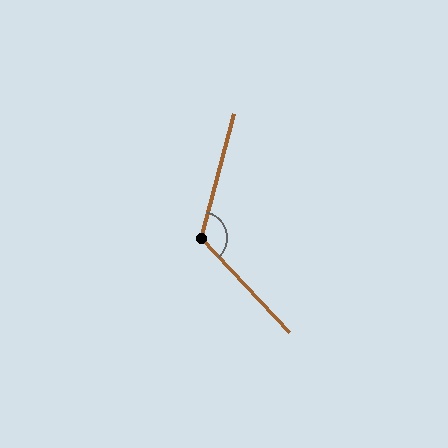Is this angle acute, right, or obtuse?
It is obtuse.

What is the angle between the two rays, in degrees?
Approximately 123 degrees.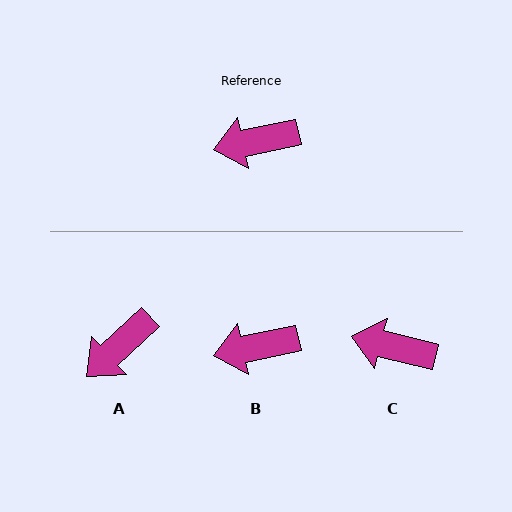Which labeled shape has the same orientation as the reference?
B.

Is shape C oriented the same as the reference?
No, it is off by about 26 degrees.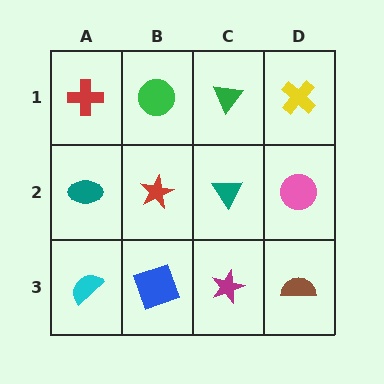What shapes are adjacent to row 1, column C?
A teal triangle (row 2, column C), a green circle (row 1, column B), a yellow cross (row 1, column D).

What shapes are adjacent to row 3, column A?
A teal ellipse (row 2, column A), a blue square (row 3, column B).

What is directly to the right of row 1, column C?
A yellow cross.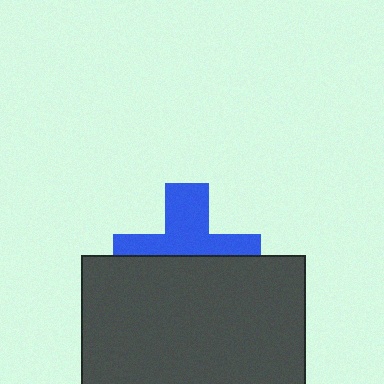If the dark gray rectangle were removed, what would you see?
You would see the complete blue cross.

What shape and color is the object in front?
The object in front is a dark gray rectangle.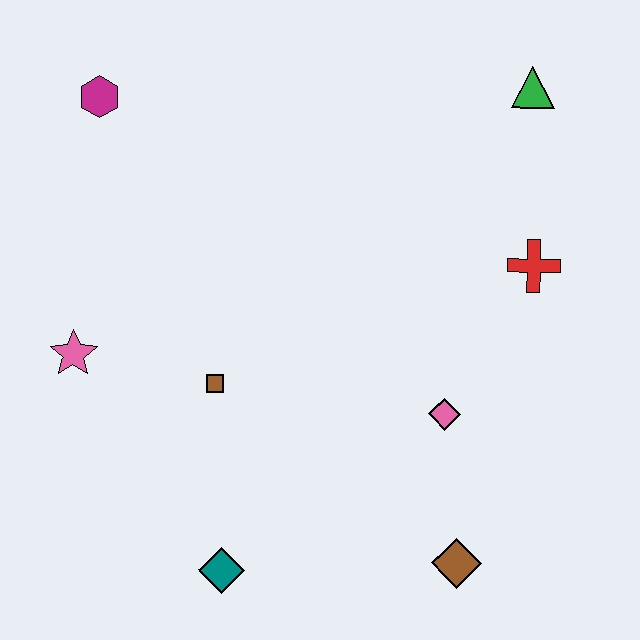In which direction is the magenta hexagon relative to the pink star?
The magenta hexagon is above the pink star.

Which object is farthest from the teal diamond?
The green triangle is farthest from the teal diamond.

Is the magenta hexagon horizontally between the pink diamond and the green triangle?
No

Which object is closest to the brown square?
The pink star is closest to the brown square.